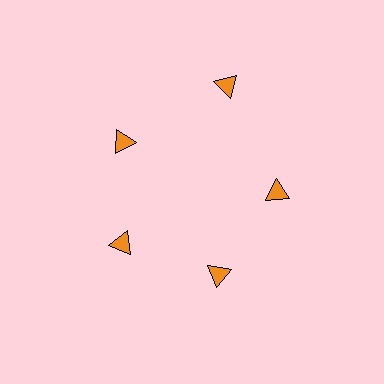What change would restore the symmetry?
The symmetry would be restored by moving it inward, back onto the ring so that all 5 triangles sit at equal angles and equal distance from the center.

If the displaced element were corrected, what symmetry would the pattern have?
It would have 5-fold rotational symmetry — the pattern would map onto itself every 72 degrees.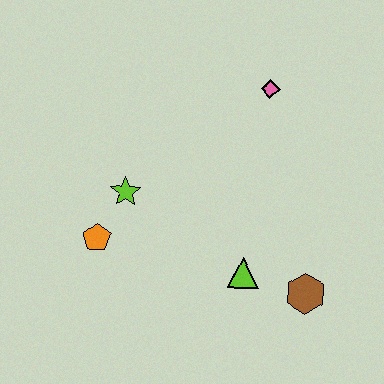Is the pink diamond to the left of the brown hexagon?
Yes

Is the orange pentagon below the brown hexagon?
No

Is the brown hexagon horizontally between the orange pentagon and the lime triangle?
No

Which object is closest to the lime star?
The orange pentagon is closest to the lime star.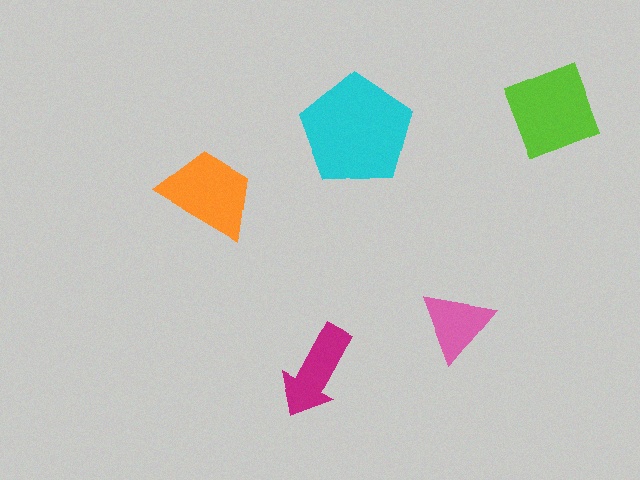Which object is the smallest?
The pink triangle.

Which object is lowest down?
The magenta arrow is bottommost.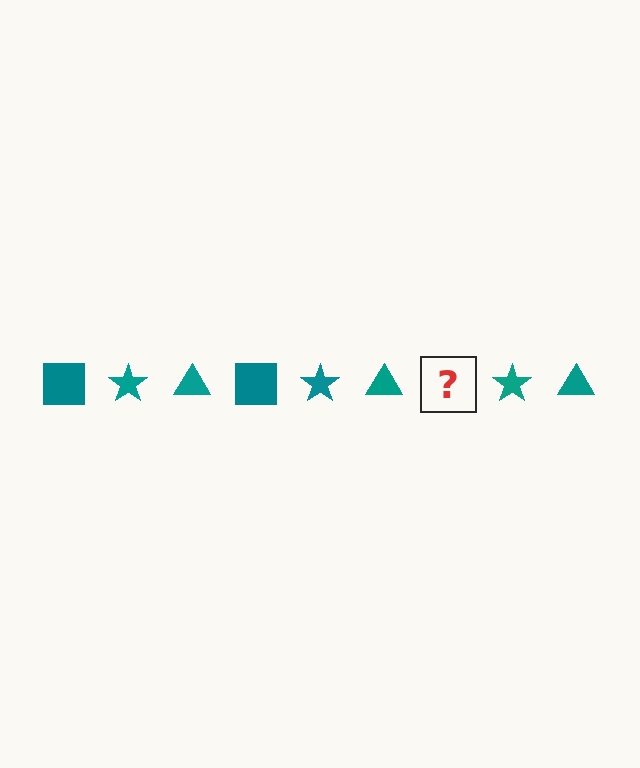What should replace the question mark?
The question mark should be replaced with a teal square.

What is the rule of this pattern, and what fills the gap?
The rule is that the pattern cycles through square, star, triangle shapes in teal. The gap should be filled with a teal square.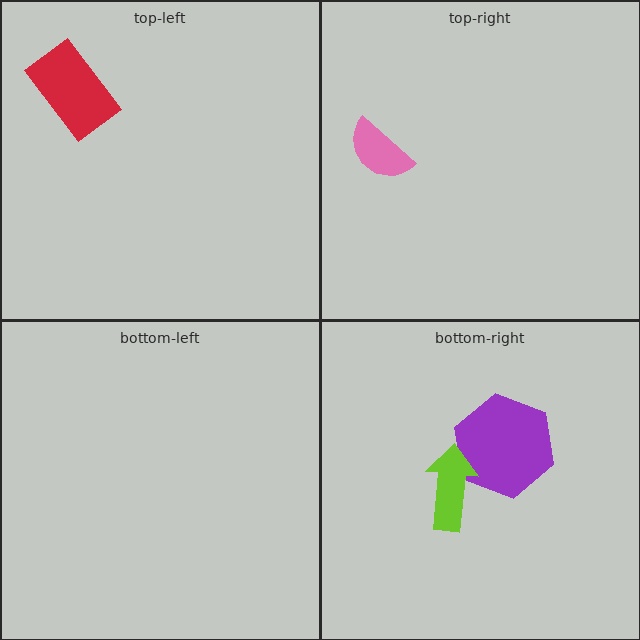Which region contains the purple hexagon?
The bottom-right region.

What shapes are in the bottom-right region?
The purple hexagon, the lime arrow.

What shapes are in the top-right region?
The pink semicircle.